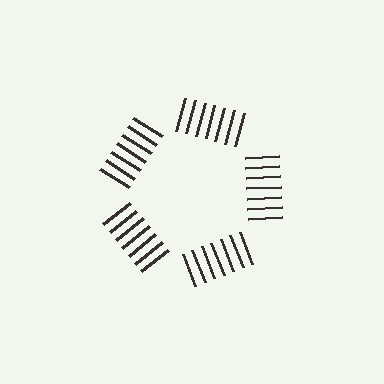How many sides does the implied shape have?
5 sides — the line-ends trace a pentagon.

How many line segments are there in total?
35 — 7 along each of the 5 edges.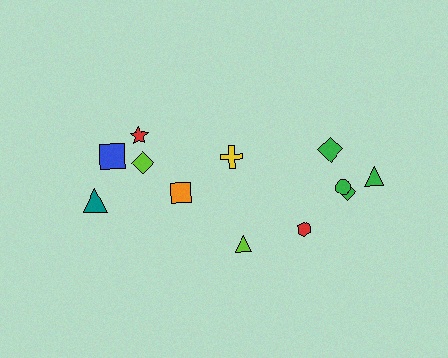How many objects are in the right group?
There are 7 objects.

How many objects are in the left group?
There are 5 objects.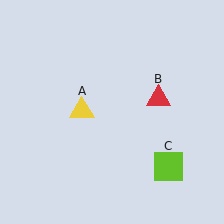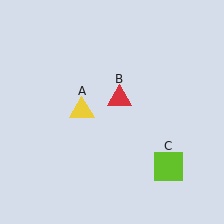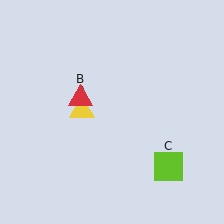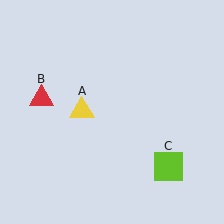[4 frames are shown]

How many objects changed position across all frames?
1 object changed position: red triangle (object B).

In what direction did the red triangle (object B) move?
The red triangle (object B) moved left.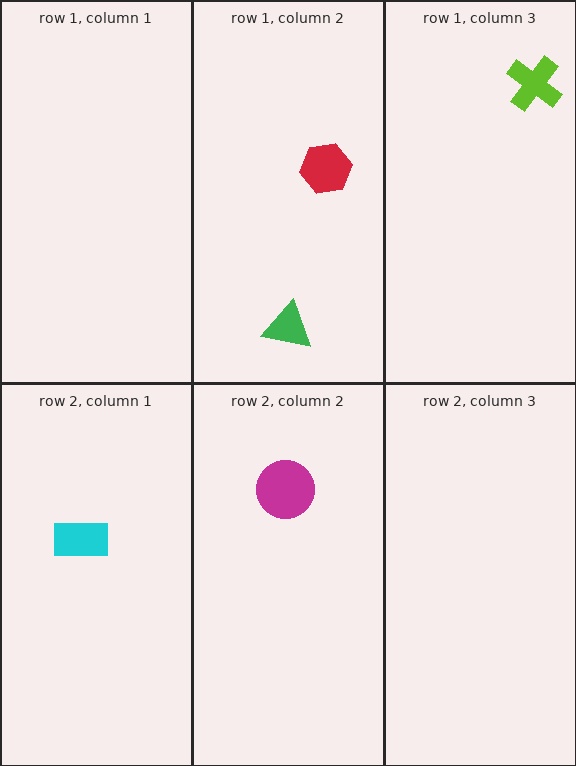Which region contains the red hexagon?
The row 1, column 2 region.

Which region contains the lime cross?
The row 1, column 3 region.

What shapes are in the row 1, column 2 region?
The red hexagon, the green triangle.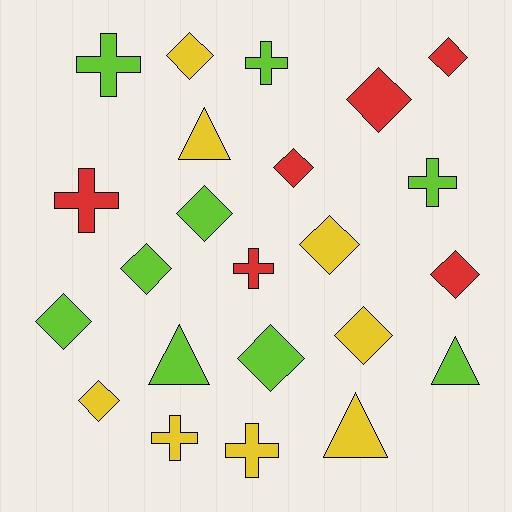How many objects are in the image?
There are 23 objects.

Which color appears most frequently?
Lime, with 9 objects.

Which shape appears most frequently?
Diamond, with 12 objects.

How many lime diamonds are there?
There are 4 lime diamonds.